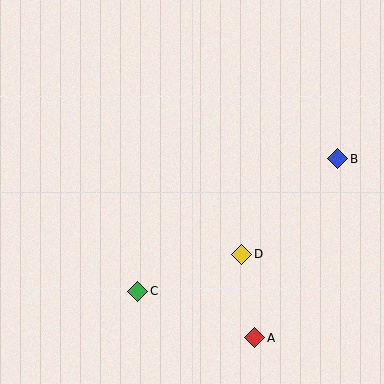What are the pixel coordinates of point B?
Point B is at (338, 159).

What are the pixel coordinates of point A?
Point A is at (255, 338).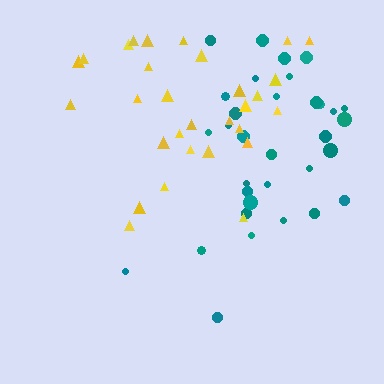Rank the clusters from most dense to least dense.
yellow, teal.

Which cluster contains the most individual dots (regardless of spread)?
Teal (33).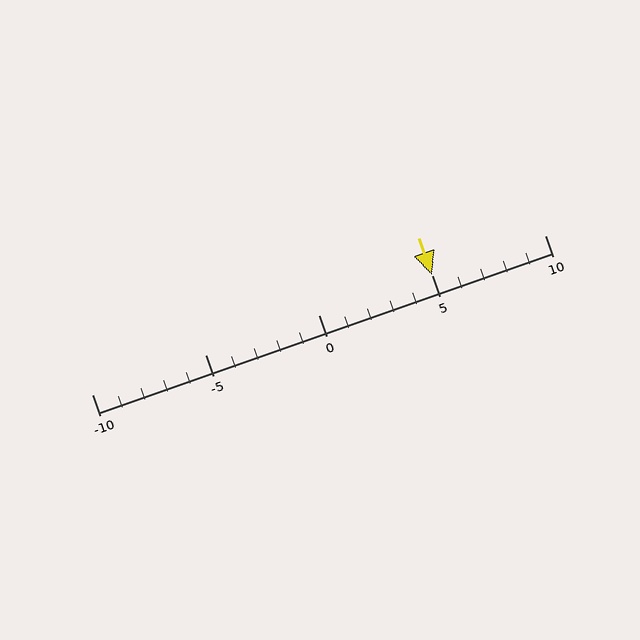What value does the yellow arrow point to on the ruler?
The yellow arrow points to approximately 5.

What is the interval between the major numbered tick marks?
The major tick marks are spaced 5 units apart.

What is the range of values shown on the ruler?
The ruler shows values from -10 to 10.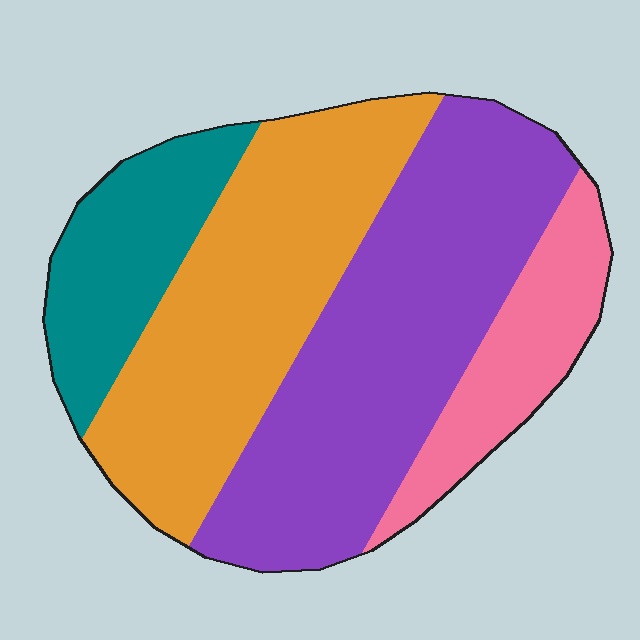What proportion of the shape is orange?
Orange takes up about one third (1/3) of the shape.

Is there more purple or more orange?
Purple.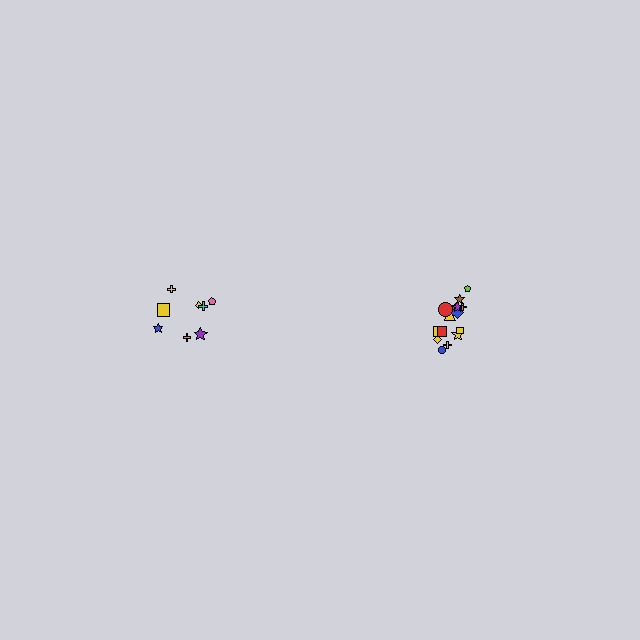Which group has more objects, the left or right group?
The right group.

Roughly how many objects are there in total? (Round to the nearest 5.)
Roughly 25 objects in total.